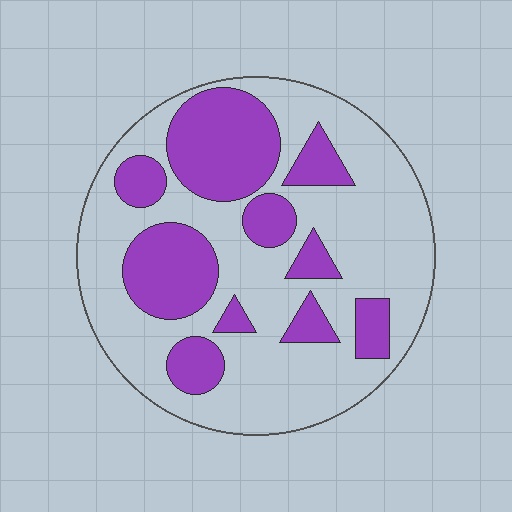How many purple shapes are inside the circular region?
10.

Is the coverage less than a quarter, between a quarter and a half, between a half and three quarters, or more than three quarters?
Between a quarter and a half.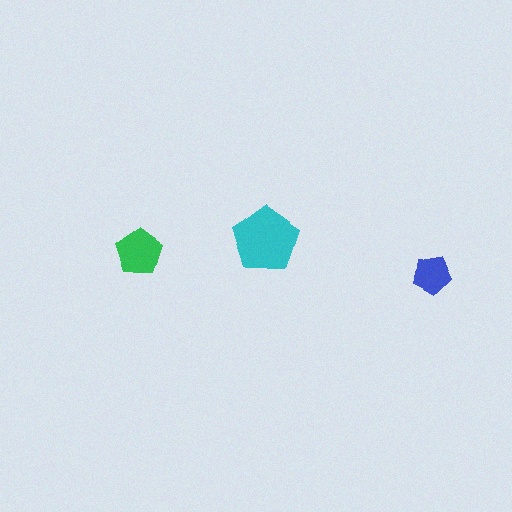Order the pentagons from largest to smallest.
the cyan one, the green one, the blue one.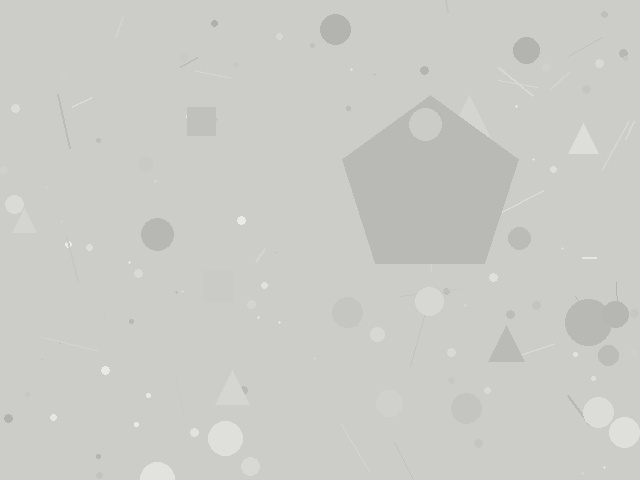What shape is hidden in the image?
A pentagon is hidden in the image.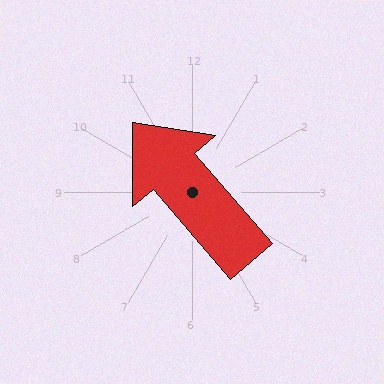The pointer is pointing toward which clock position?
Roughly 11 o'clock.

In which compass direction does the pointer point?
Northwest.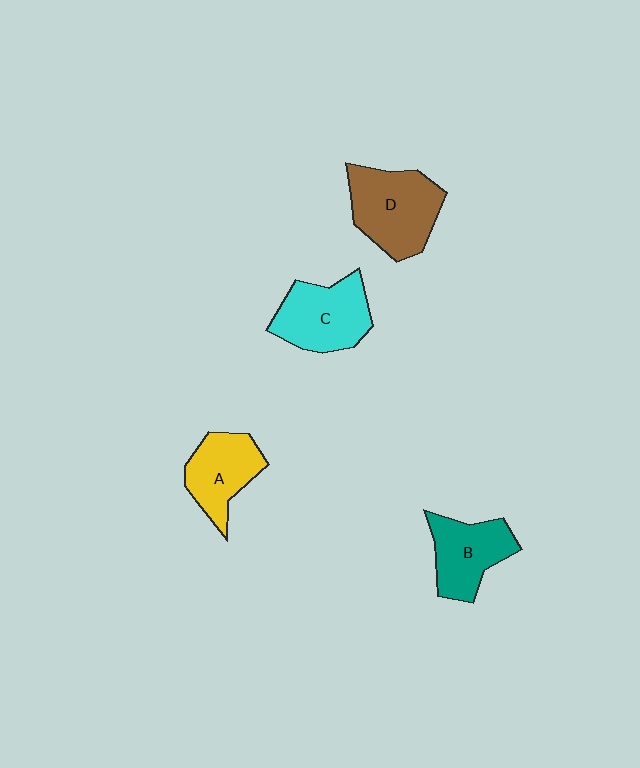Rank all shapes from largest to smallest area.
From largest to smallest: D (brown), C (cyan), B (teal), A (yellow).